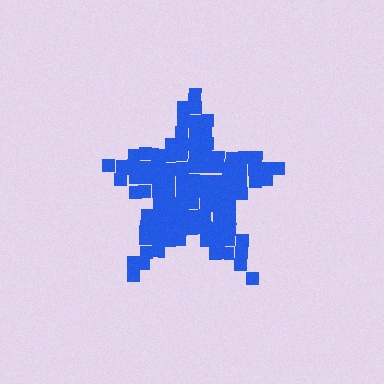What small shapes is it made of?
It is made of small squares.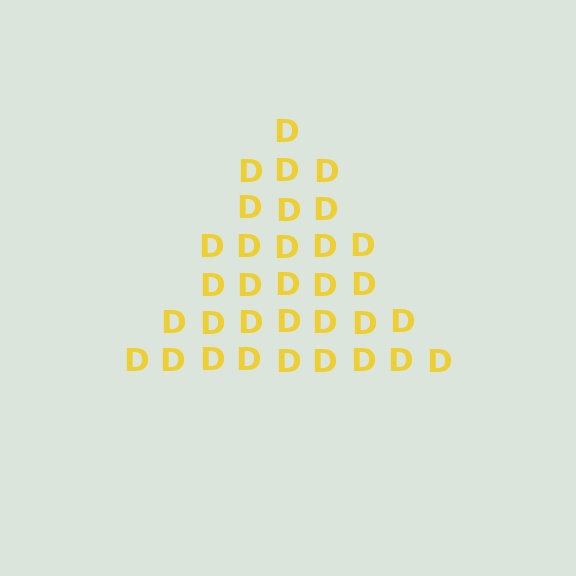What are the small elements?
The small elements are letter D's.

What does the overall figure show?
The overall figure shows a triangle.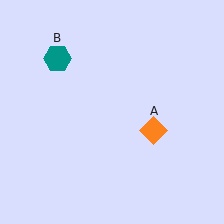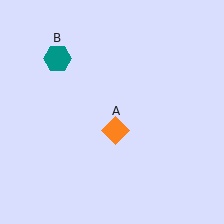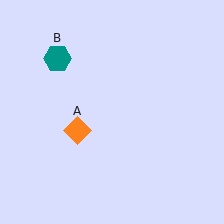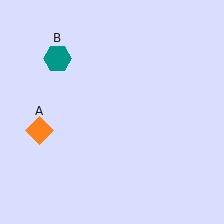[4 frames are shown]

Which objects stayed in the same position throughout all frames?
Teal hexagon (object B) remained stationary.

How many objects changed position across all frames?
1 object changed position: orange diamond (object A).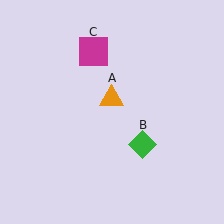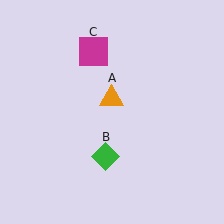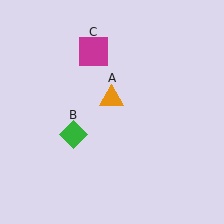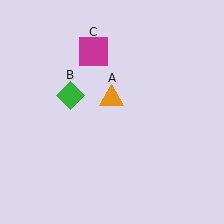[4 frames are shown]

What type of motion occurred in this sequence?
The green diamond (object B) rotated clockwise around the center of the scene.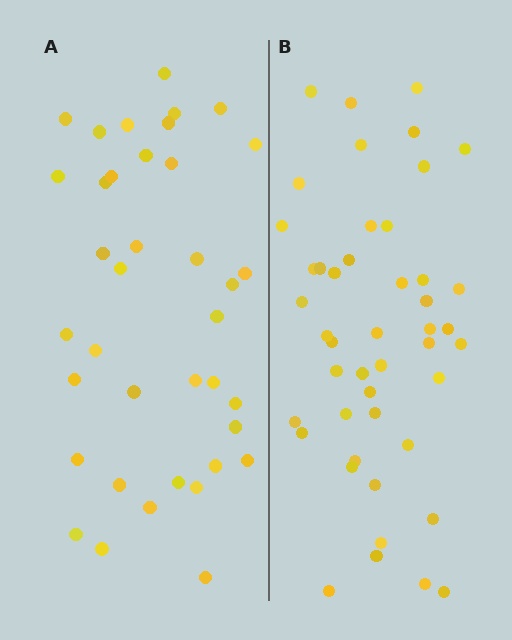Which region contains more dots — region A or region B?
Region B (the right region) has more dots.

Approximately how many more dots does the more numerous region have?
Region B has roughly 8 or so more dots than region A.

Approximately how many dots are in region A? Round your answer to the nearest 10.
About 40 dots. (The exact count is 38, which rounds to 40.)